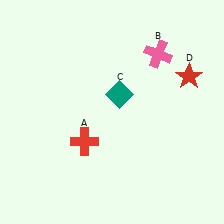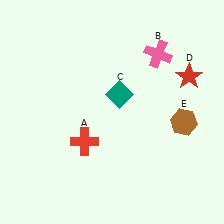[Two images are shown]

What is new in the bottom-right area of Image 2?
A brown hexagon (E) was added in the bottom-right area of Image 2.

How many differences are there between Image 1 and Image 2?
There is 1 difference between the two images.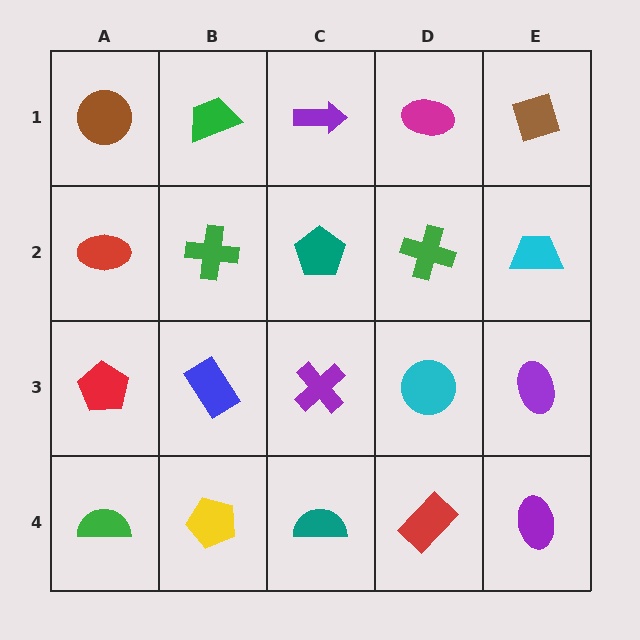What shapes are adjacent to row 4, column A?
A red pentagon (row 3, column A), a yellow pentagon (row 4, column B).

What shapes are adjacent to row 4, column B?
A blue rectangle (row 3, column B), a green semicircle (row 4, column A), a teal semicircle (row 4, column C).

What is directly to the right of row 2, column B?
A teal pentagon.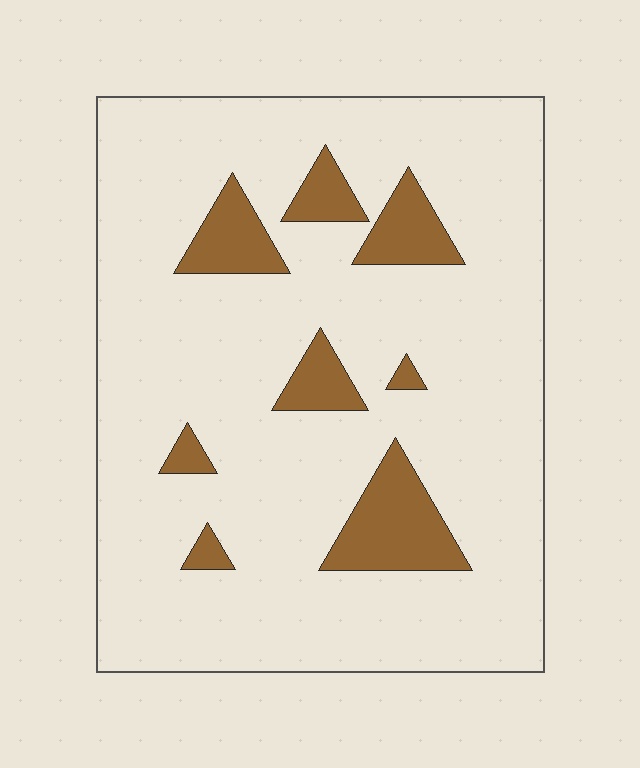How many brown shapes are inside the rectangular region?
8.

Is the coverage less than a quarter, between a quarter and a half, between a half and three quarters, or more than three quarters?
Less than a quarter.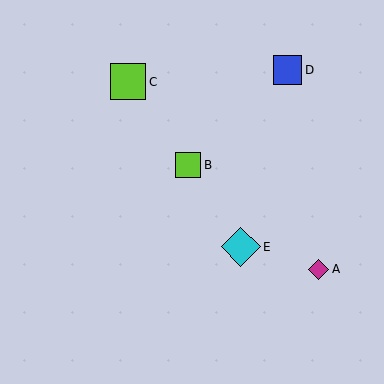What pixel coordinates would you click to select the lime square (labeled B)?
Click at (188, 165) to select the lime square B.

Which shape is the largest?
The cyan diamond (labeled E) is the largest.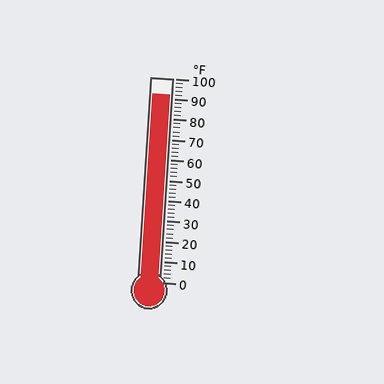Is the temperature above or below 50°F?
The temperature is above 50°F.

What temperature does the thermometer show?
The thermometer shows approximately 92°F.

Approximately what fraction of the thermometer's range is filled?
The thermometer is filled to approximately 90% of its range.